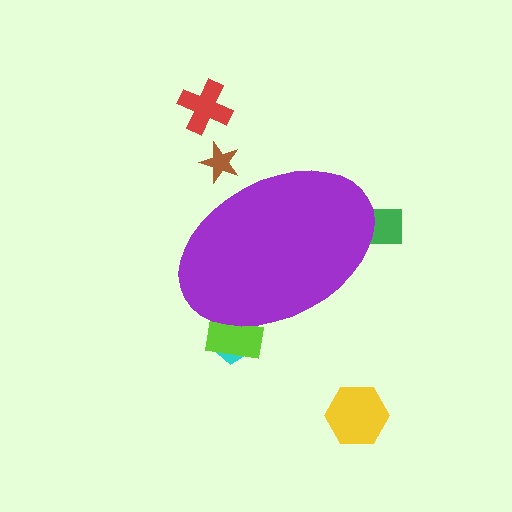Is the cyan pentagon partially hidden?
Yes, the cyan pentagon is partially hidden behind the purple ellipse.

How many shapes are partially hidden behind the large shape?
4 shapes are partially hidden.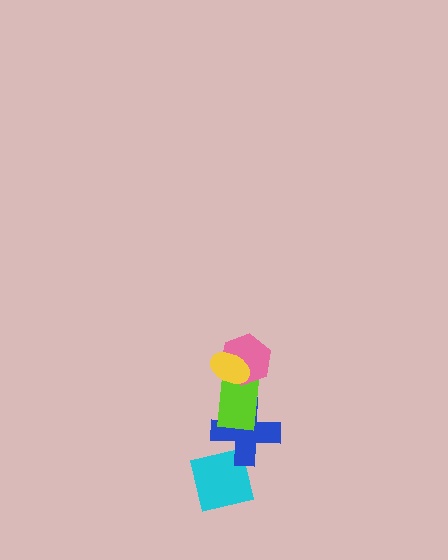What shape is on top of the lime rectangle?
The pink hexagon is on top of the lime rectangle.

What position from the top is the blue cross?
The blue cross is 4th from the top.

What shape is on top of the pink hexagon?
The yellow ellipse is on top of the pink hexagon.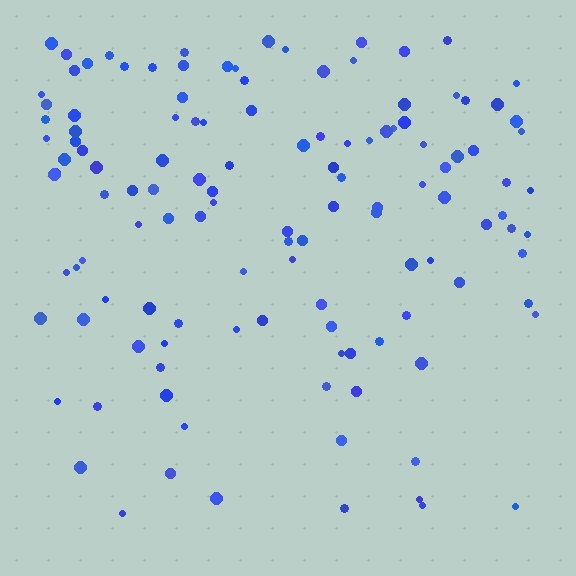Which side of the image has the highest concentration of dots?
The top.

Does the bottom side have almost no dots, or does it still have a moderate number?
Still a moderate number, just noticeably fewer than the top.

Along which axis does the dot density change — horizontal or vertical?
Vertical.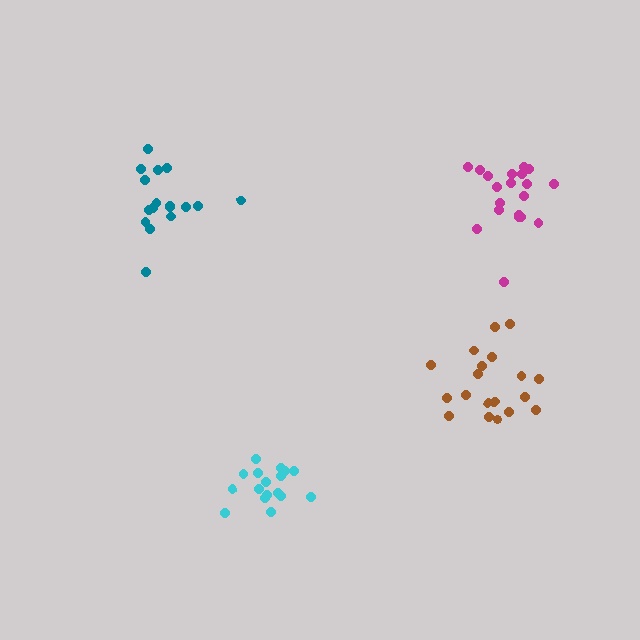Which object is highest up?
The magenta cluster is topmost.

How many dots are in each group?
Group 1: 17 dots, Group 2: 20 dots, Group 3: 19 dots, Group 4: 17 dots (73 total).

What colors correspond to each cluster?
The clusters are colored: teal, magenta, brown, cyan.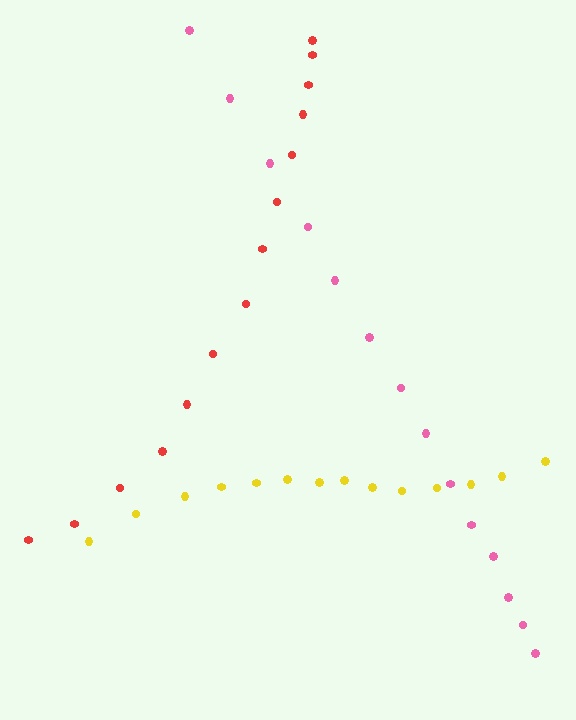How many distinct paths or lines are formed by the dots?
There are 3 distinct paths.